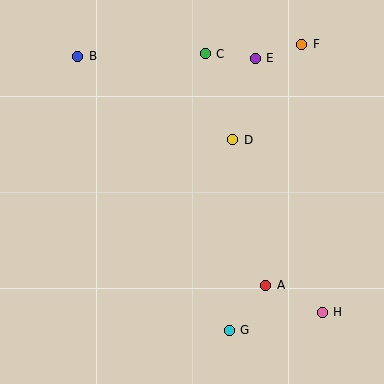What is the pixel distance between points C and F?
The distance between C and F is 97 pixels.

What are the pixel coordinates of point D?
Point D is at (233, 140).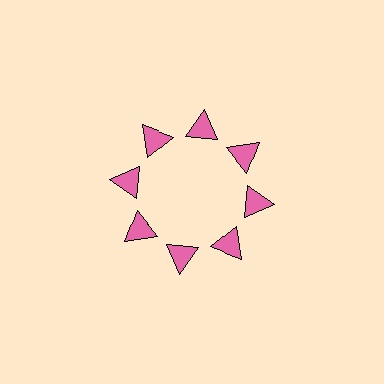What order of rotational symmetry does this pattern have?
This pattern has 8-fold rotational symmetry.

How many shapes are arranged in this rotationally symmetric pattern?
There are 8 shapes, arranged in 8 groups of 1.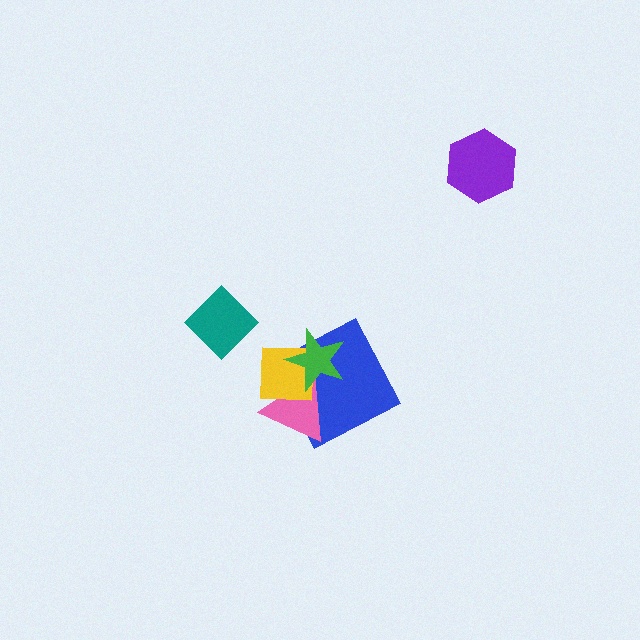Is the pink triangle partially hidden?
Yes, it is partially covered by another shape.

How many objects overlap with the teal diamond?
0 objects overlap with the teal diamond.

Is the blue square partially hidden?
Yes, it is partially covered by another shape.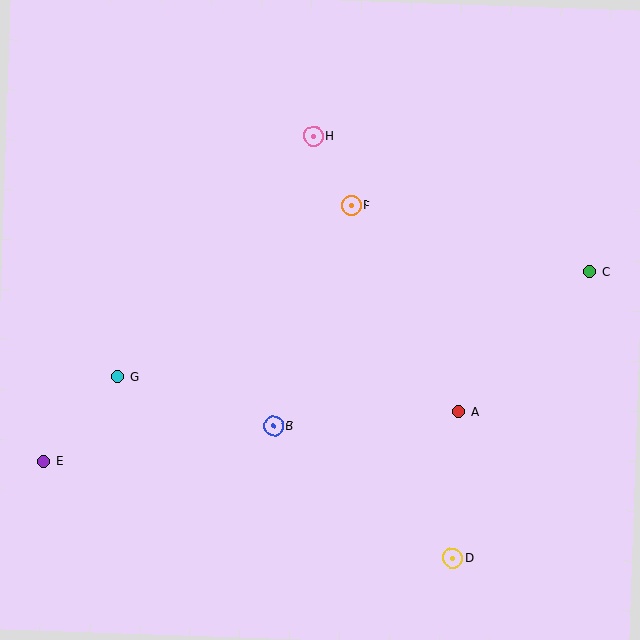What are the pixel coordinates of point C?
Point C is at (590, 271).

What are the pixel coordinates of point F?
Point F is at (351, 205).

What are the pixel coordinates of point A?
Point A is at (459, 411).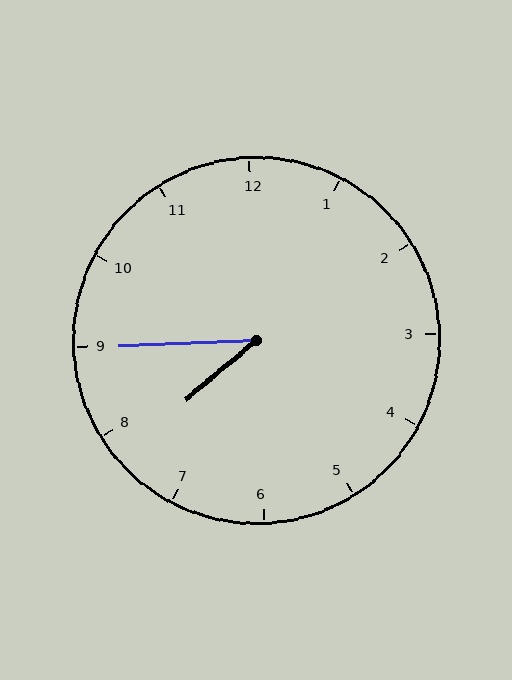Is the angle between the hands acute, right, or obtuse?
It is acute.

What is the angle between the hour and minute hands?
Approximately 38 degrees.